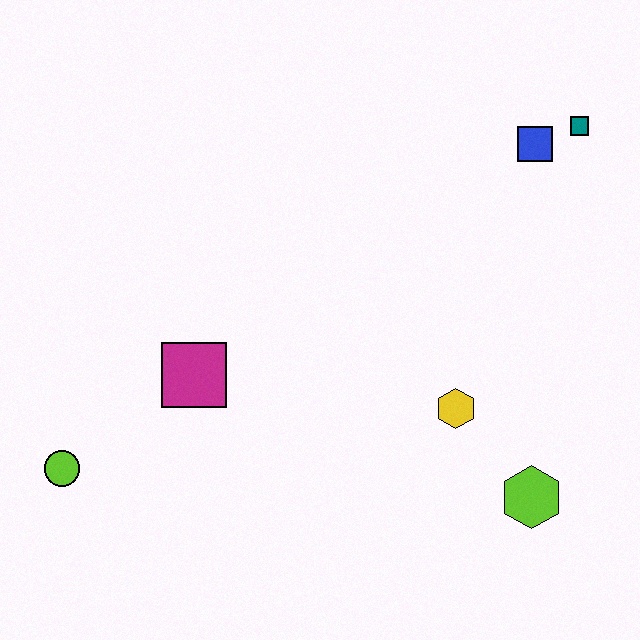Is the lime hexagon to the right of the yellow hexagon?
Yes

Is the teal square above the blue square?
Yes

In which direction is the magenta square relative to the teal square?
The magenta square is to the left of the teal square.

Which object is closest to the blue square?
The teal square is closest to the blue square.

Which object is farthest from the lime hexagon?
The lime circle is farthest from the lime hexagon.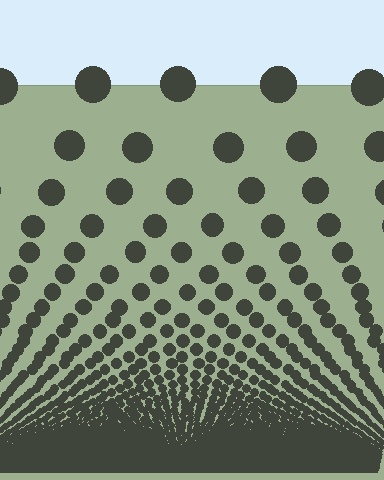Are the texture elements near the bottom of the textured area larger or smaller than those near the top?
Smaller. The gradient is inverted — elements near the bottom are smaller and denser.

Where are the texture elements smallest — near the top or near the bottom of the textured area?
Near the bottom.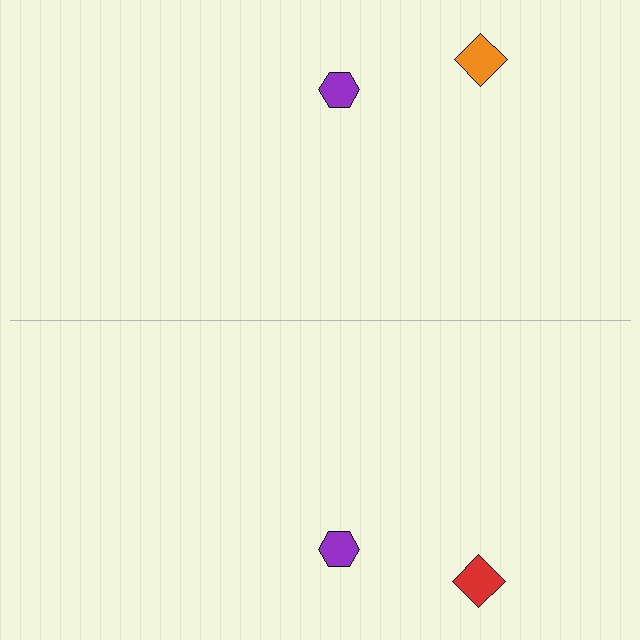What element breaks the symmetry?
The red diamond on the bottom side breaks the symmetry — its mirror counterpart is orange.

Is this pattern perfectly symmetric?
No, the pattern is not perfectly symmetric. The red diamond on the bottom side breaks the symmetry — its mirror counterpart is orange.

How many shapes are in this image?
There are 4 shapes in this image.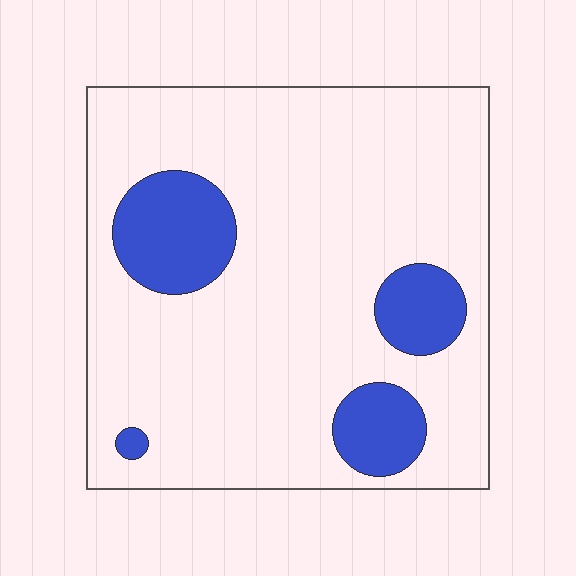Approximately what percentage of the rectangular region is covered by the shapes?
Approximately 15%.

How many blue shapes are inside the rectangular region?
4.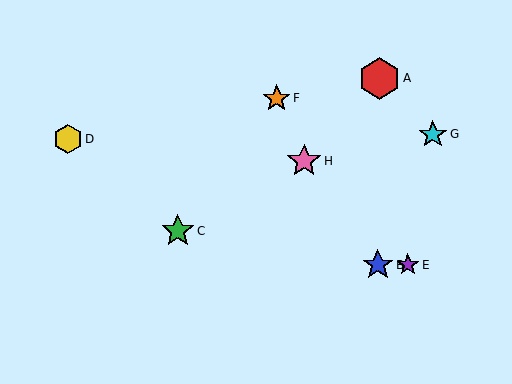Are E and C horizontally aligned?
No, E is at y≈265 and C is at y≈231.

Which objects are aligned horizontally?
Objects B, E are aligned horizontally.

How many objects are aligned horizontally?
2 objects (B, E) are aligned horizontally.